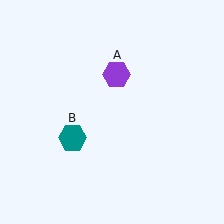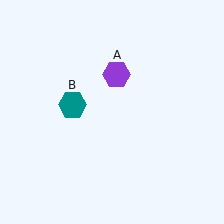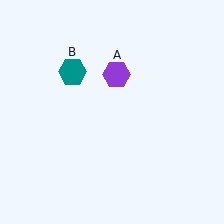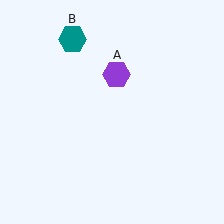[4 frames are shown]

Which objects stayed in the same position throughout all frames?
Purple hexagon (object A) remained stationary.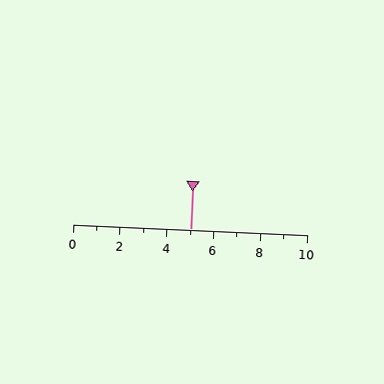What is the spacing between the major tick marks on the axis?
The major ticks are spaced 2 apart.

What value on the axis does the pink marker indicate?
The marker indicates approximately 5.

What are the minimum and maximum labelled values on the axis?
The axis runs from 0 to 10.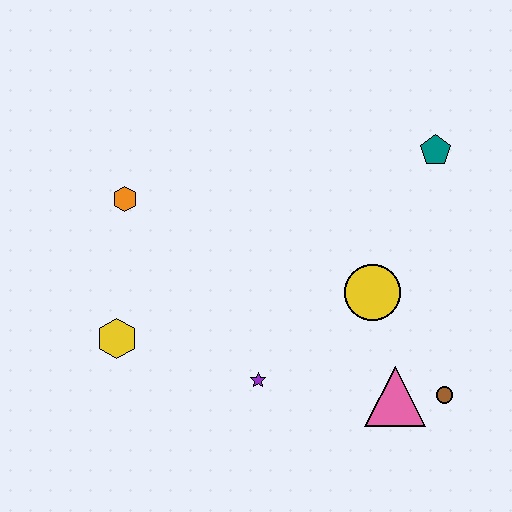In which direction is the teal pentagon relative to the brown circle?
The teal pentagon is above the brown circle.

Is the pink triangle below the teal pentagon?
Yes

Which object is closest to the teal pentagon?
The yellow circle is closest to the teal pentagon.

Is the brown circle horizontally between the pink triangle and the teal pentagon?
No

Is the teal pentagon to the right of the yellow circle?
Yes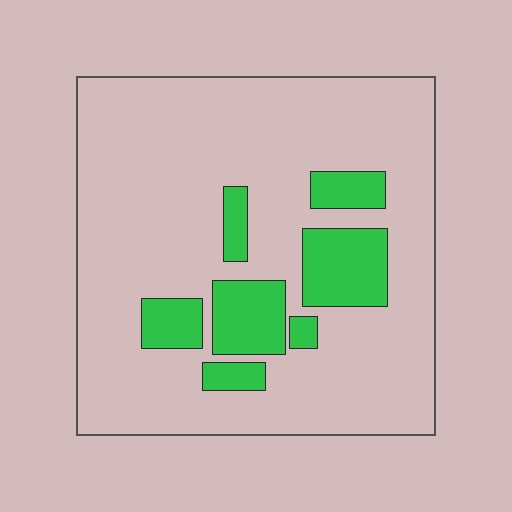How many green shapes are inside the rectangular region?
7.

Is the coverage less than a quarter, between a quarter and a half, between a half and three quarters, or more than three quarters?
Less than a quarter.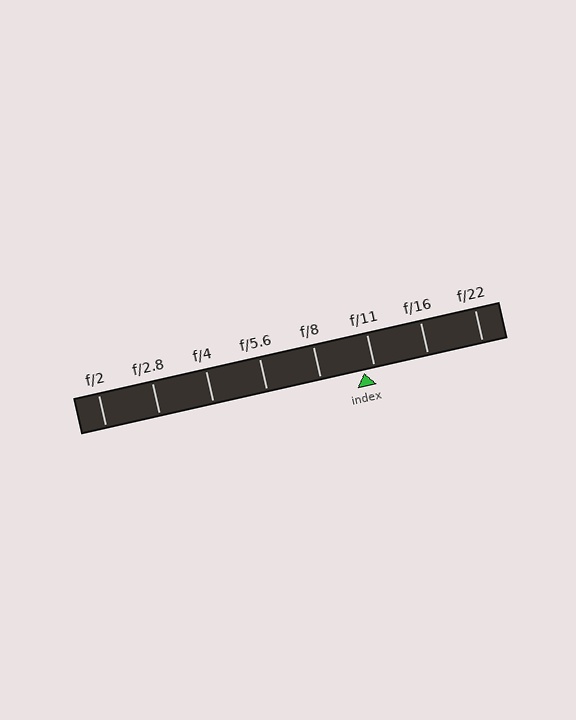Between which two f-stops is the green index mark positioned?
The index mark is between f/8 and f/11.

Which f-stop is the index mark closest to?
The index mark is closest to f/11.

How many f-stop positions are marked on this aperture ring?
There are 8 f-stop positions marked.